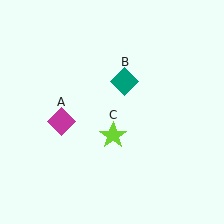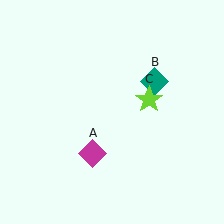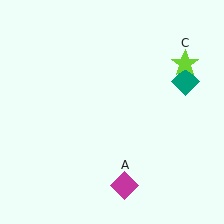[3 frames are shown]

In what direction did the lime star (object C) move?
The lime star (object C) moved up and to the right.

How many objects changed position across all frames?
3 objects changed position: magenta diamond (object A), teal diamond (object B), lime star (object C).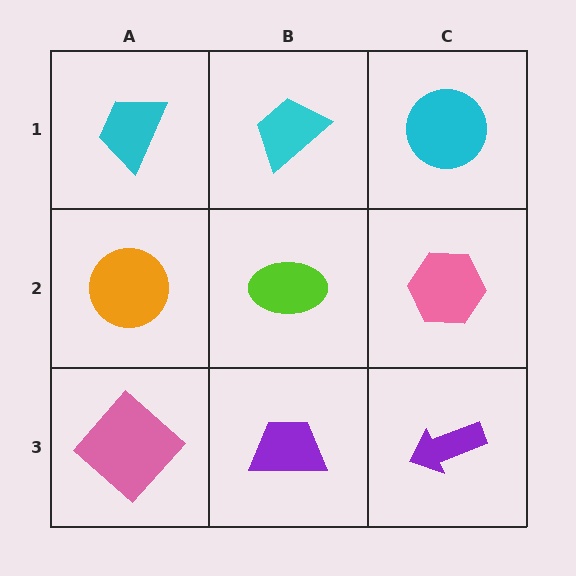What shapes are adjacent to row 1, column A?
An orange circle (row 2, column A), a cyan trapezoid (row 1, column B).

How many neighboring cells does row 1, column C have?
2.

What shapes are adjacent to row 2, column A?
A cyan trapezoid (row 1, column A), a pink diamond (row 3, column A), a lime ellipse (row 2, column B).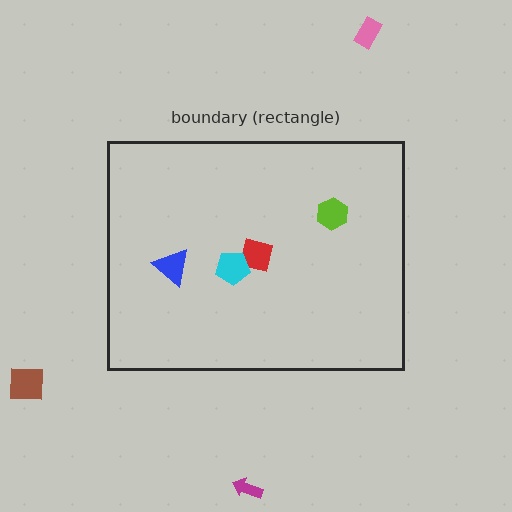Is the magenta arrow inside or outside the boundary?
Outside.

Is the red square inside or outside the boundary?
Inside.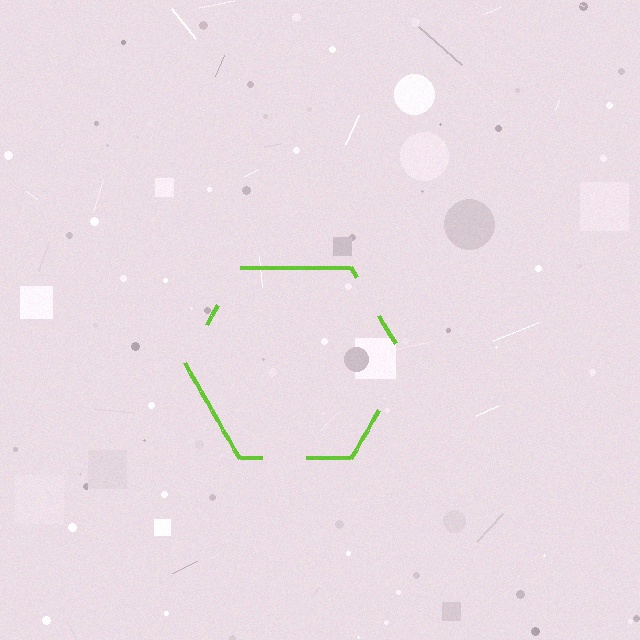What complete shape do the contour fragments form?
The contour fragments form a hexagon.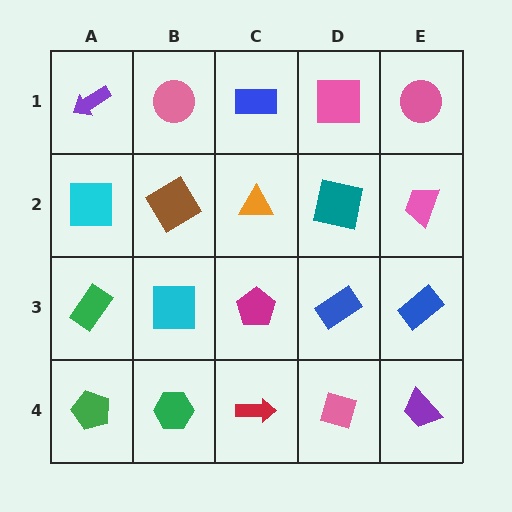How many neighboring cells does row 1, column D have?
3.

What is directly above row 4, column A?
A green rectangle.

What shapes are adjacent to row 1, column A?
A cyan square (row 2, column A), a pink circle (row 1, column B).